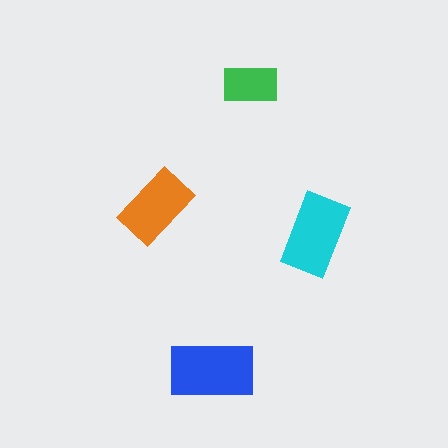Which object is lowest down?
The blue rectangle is bottommost.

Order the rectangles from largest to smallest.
the blue one, the cyan one, the orange one, the green one.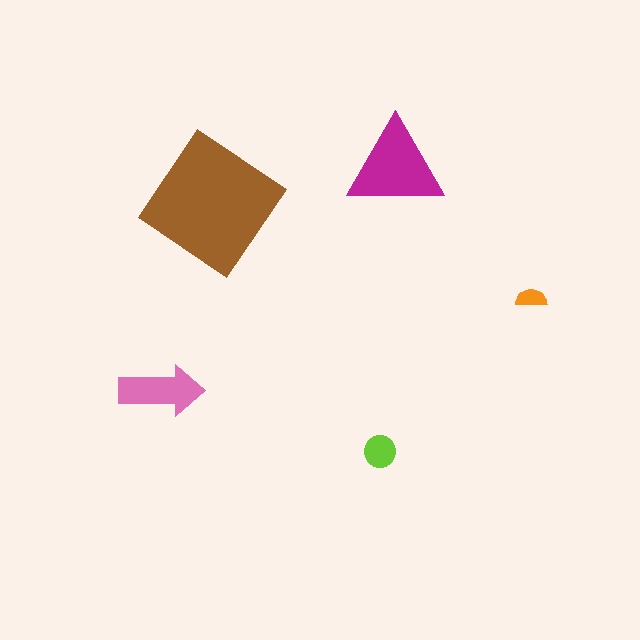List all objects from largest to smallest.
The brown diamond, the magenta triangle, the pink arrow, the lime circle, the orange semicircle.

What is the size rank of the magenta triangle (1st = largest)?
2nd.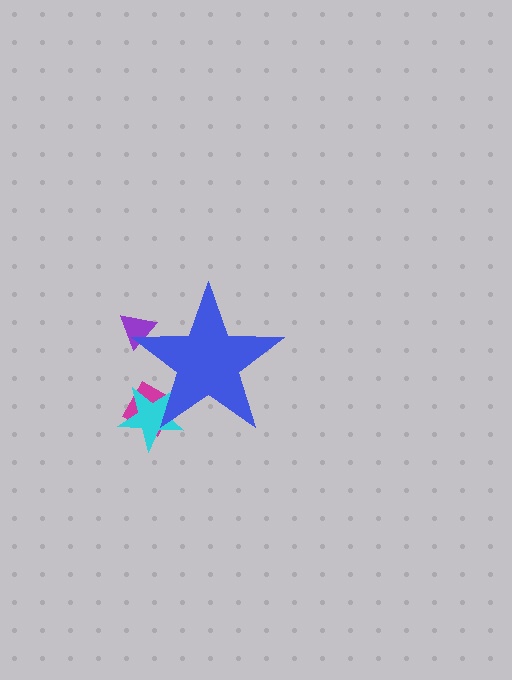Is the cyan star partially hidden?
Yes, the cyan star is partially hidden behind the blue star.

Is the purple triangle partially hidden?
Yes, the purple triangle is partially hidden behind the blue star.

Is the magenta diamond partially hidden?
Yes, the magenta diamond is partially hidden behind the blue star.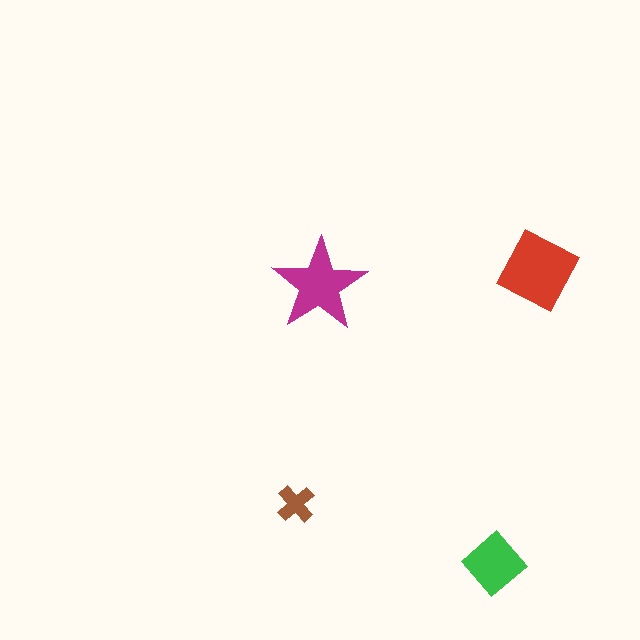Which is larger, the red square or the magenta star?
The red square.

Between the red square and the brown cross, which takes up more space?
The red square.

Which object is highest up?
The red square is topmost.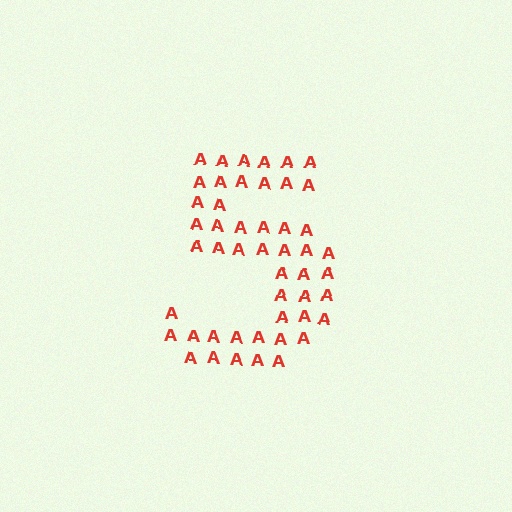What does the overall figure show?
The overall figure shows the digit 5.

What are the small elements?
The small elements are letter A's.